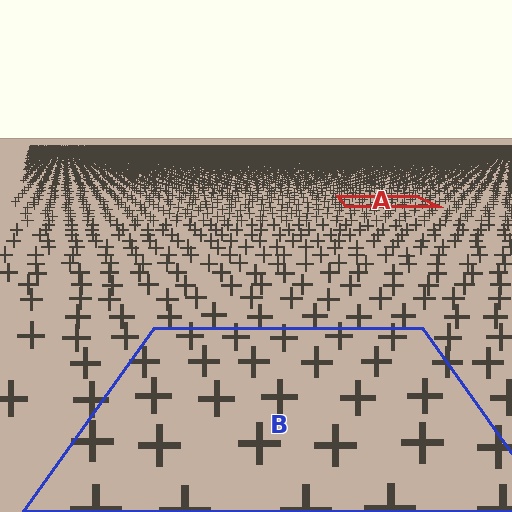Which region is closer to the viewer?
Region B is closer. The texture elements there are larger and more spread out.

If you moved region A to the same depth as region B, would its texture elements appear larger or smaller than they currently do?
They would appear larger. At a closer depth, the same texture elements are projected at a bigger on-screen size.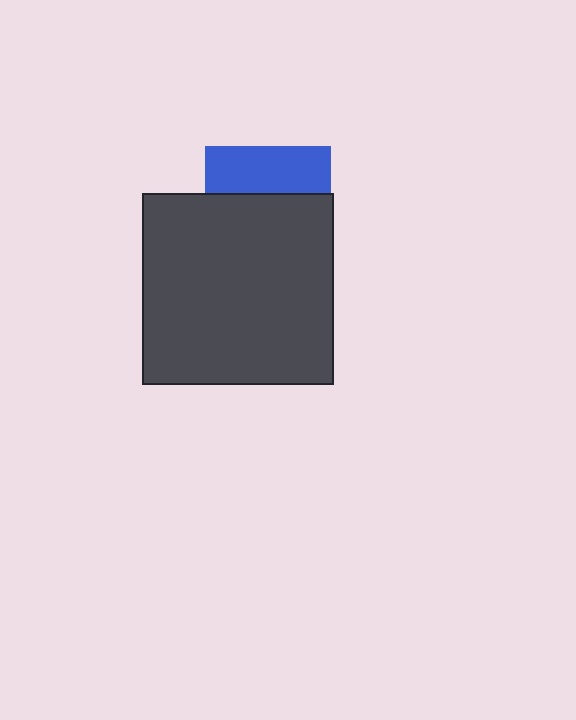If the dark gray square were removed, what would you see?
You would see the complete blue square.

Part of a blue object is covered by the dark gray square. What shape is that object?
It is a square.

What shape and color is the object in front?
The object in front is a dark gray square.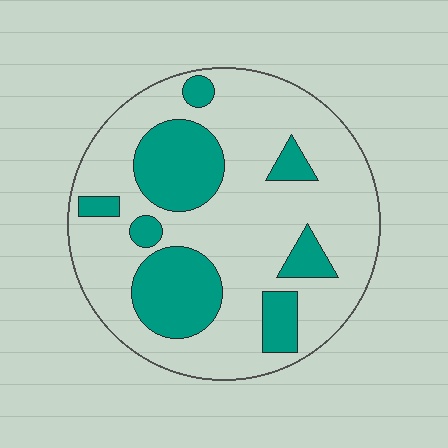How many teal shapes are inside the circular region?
8.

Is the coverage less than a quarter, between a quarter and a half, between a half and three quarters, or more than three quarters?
Between a quarter and a half.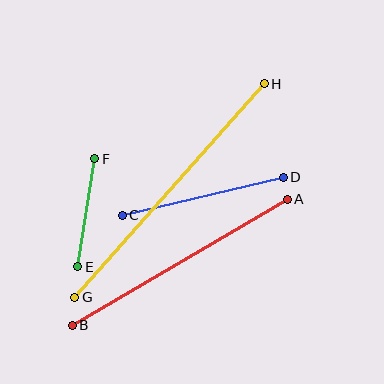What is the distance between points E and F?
The distance is approximately 110 pixels.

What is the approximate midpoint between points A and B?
The midpoint is at approximately (180, 262) pixels.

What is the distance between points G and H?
The distance is approximately 285 pixels.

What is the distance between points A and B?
The distance is approximately 250 pixels.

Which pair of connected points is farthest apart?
Points G and H are farthest apart.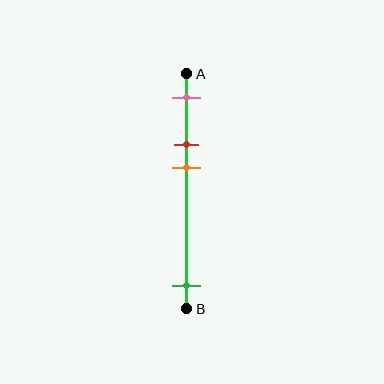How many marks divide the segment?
There are 4 marks dividing the segment.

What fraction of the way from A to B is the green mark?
The green mark is approximately 90% (0.9) of the way from A to B.